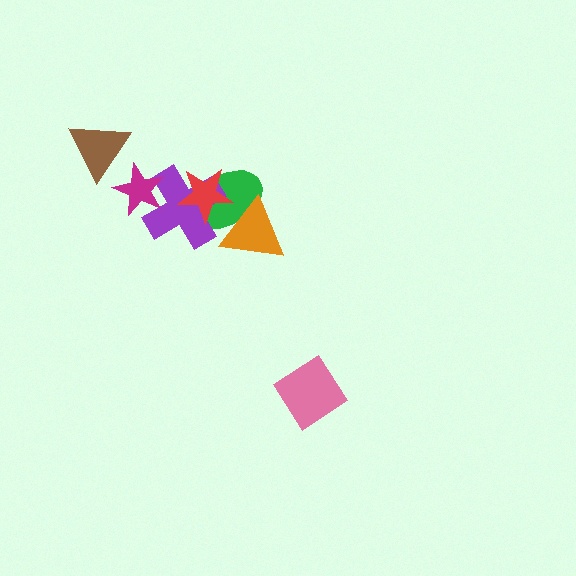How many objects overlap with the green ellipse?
3 objects overlap with the green ellipse.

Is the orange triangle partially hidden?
No, no other shape covers it.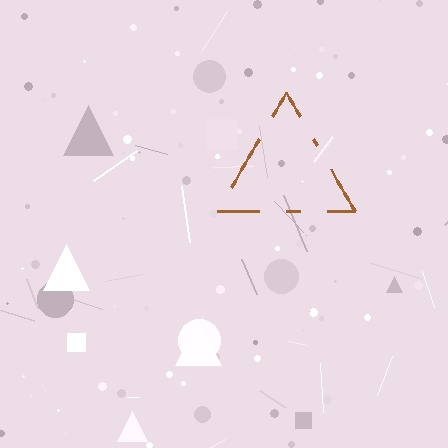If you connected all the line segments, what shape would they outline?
They would outline a triangle.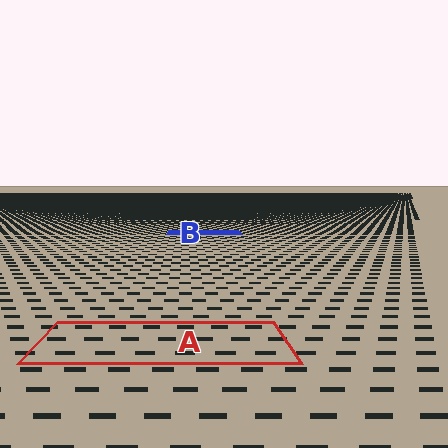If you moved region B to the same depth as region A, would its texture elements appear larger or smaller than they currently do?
They would appear larger. At a closer depth, the same texture elements are projected at a bigger on-screen size.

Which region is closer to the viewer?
Region A is closer. The texture elements there are larger and more spread out.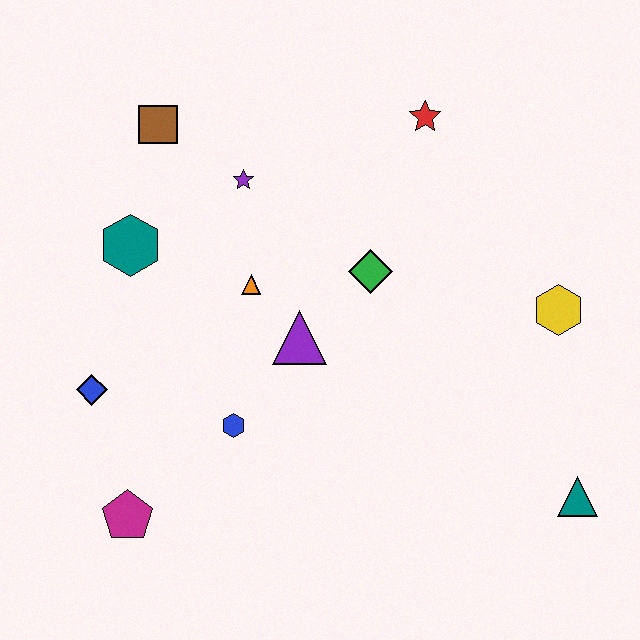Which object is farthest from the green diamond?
The magenta pentagon is farthest from the green diamond.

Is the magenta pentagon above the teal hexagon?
No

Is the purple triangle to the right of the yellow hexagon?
No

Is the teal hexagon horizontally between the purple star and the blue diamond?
Yes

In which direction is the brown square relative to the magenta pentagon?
The brown square is above the magenta pentagon.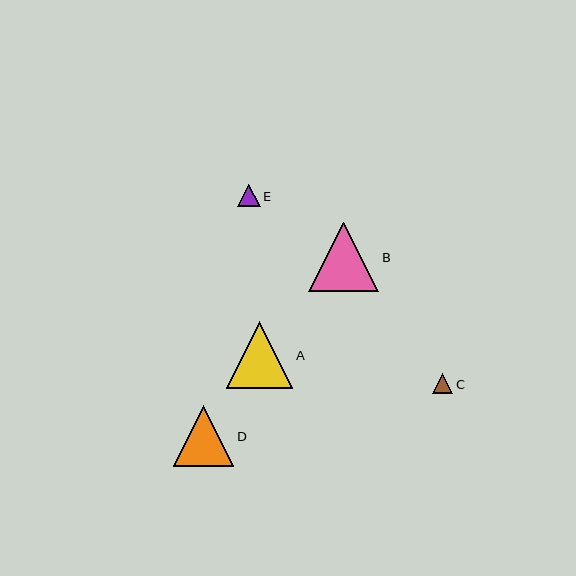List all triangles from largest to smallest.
From largest to smallest: B, A, D, E, C.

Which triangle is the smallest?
Triangle C is the smallest with a size of approximately 20 pixels.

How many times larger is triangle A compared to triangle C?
Triangle A is approximately 3.3 times the size of triangle C.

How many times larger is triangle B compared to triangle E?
Triangle B is approximately 3.1 times the size of triangle E.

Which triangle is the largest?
Triangle B is the largest with a size of approximately 70 pixels.